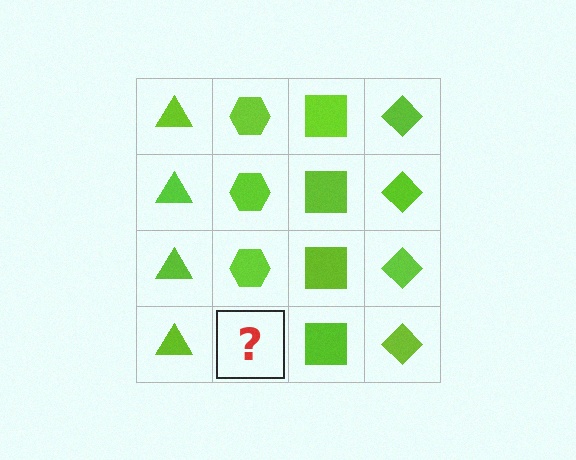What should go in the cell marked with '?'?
The missing cell should contain a lime hexagon.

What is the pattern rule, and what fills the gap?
The rule is that each column has a consistent shape. The gap should be filled with a lime hexagon.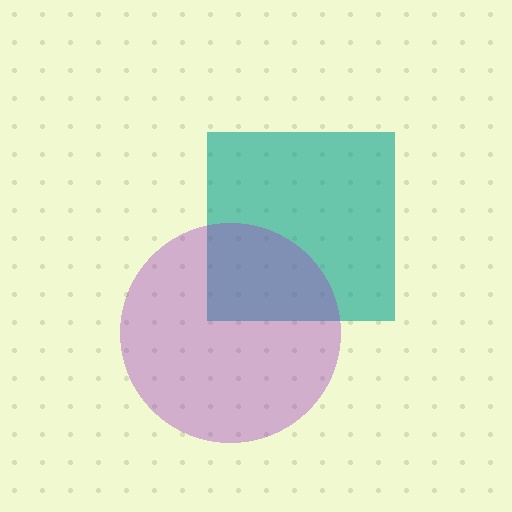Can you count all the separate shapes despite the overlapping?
Yes, there are 2 separate shapes.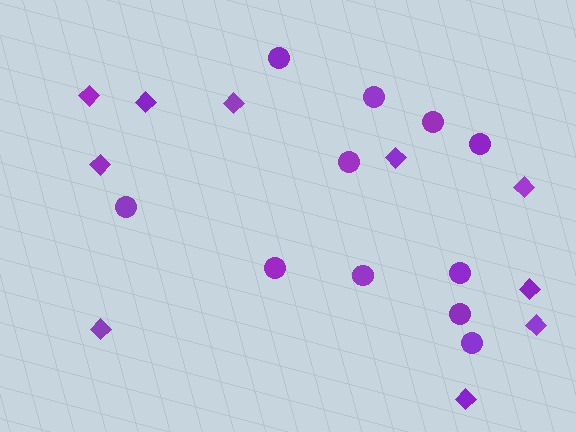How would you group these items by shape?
There are 2 groups: one group of diamonds (10) and one group of circles (11).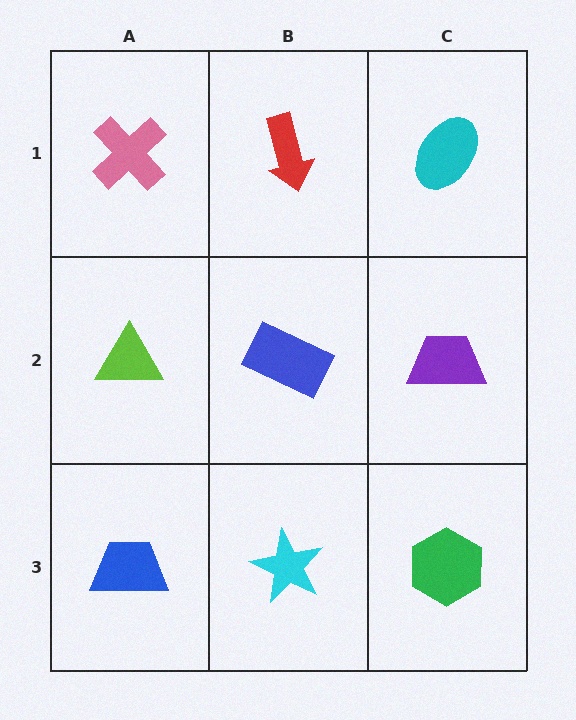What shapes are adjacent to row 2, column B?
A red arrow (row 1, column B), a cyan star (row 3, column B), a lime triangle (row 2, column A), a purple trapezoid (row 2, column C).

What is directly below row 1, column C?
A purple trapezoid.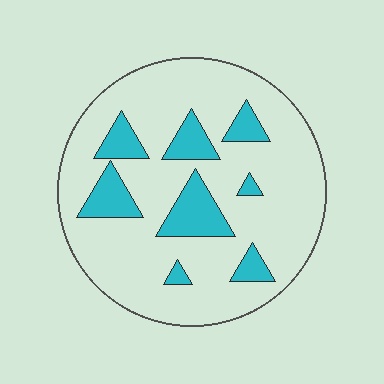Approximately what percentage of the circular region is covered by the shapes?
Approximately 20%.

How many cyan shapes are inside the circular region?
8.